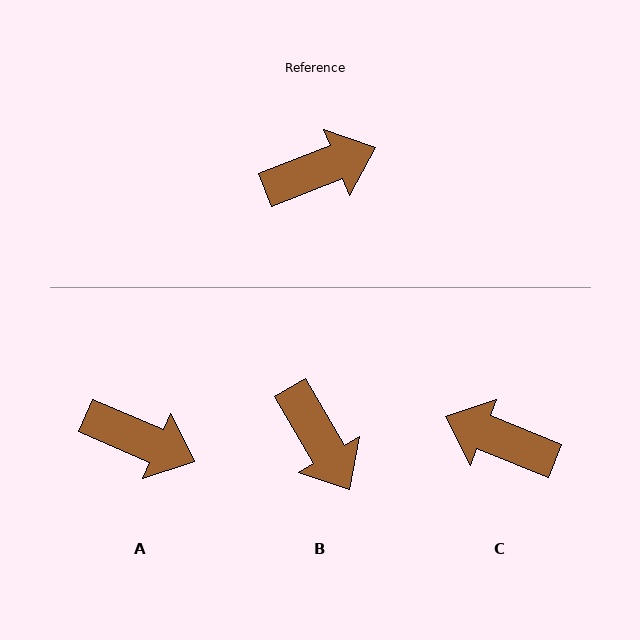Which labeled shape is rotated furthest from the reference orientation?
C, about 137 degrees away.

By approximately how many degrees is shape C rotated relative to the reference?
Approximately 137 degrees counter-clockwise.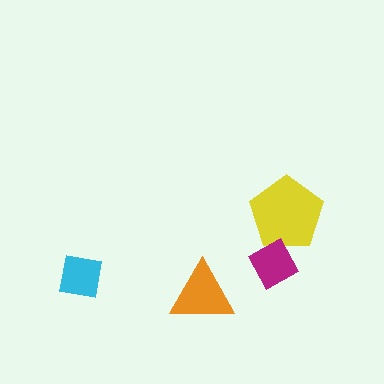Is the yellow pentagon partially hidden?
Yes, it is partially covered by another shape.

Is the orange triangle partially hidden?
No, no other shape covers it.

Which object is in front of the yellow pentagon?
The magenta diamond is in front of the yellow pentagon.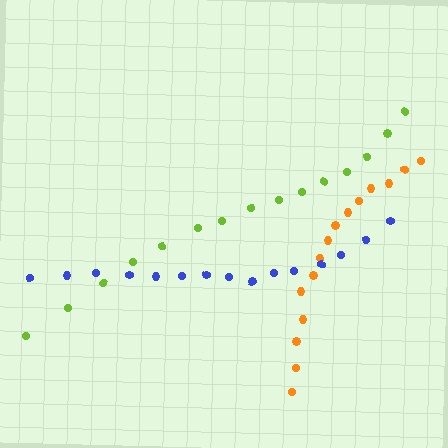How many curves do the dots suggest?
There are 3 distinct paths.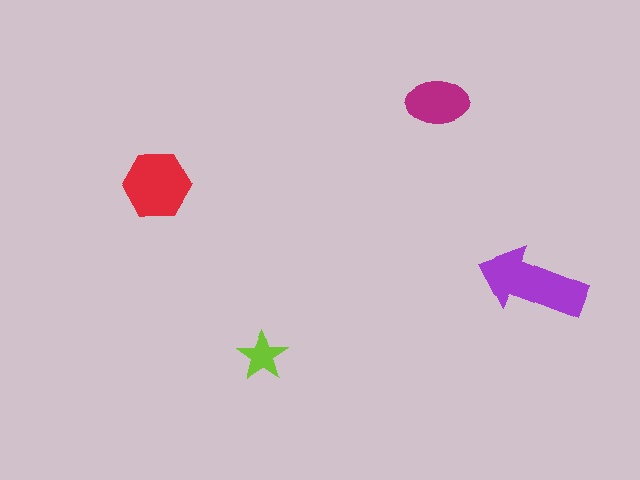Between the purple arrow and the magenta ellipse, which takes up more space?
The purple arrow.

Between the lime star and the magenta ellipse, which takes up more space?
The magenta ellipse.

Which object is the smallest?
The lime star.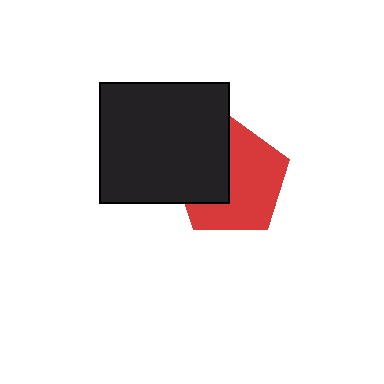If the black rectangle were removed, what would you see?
You would see the complete red pentagon.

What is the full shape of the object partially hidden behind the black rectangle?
The partially hidden object is a red pentagon.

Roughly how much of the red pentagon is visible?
About half of it is visible (roughly 62%).